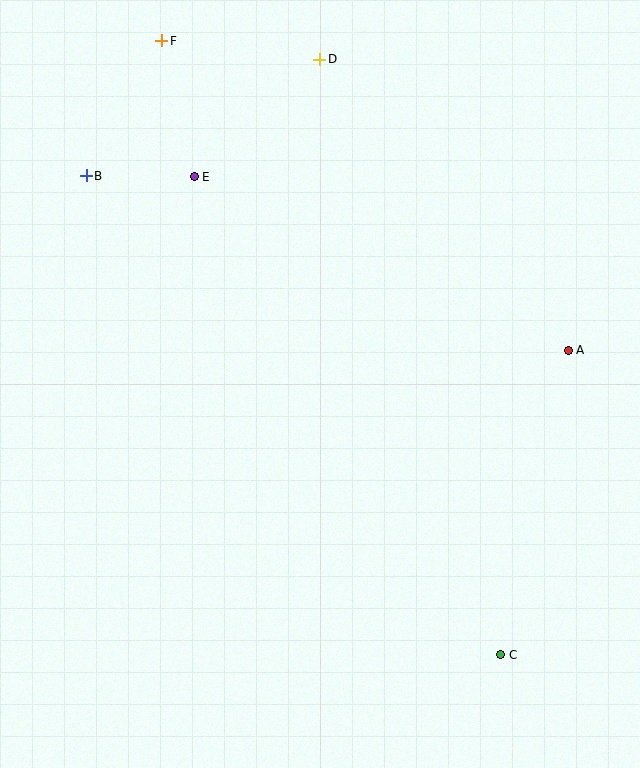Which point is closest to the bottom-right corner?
Point C is closest to the bottom-right corner.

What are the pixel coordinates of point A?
Point A is at (568, 350).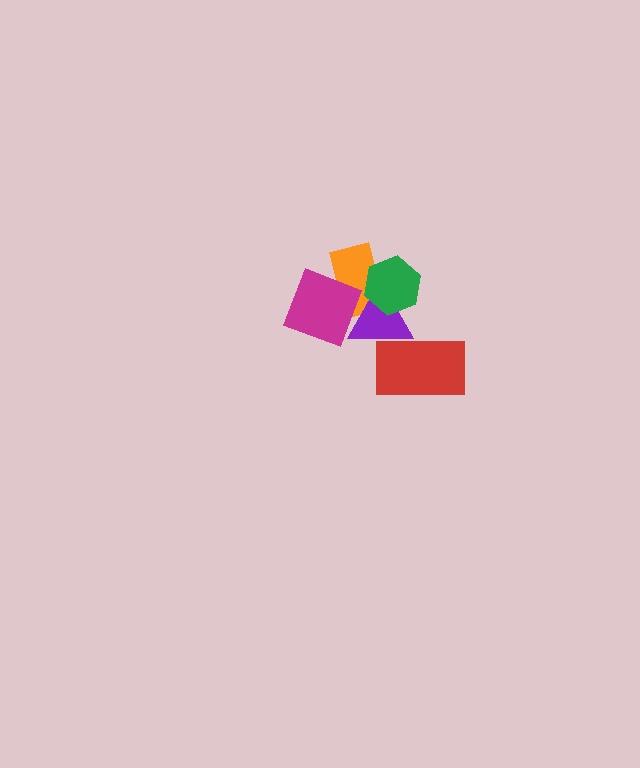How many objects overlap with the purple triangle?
4 objects overlap with the purple triangle.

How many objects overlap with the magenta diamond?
2 objects overlap with the magenta diamond.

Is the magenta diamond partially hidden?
Yes, it is partially covered by another shape.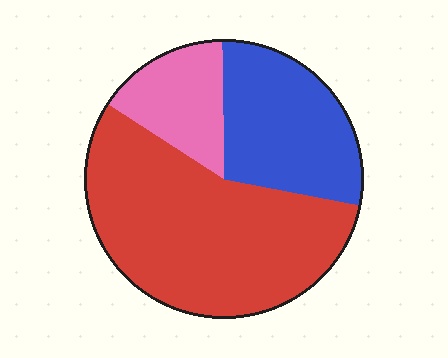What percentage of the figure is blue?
Blue takes up about one quarter (1/4) of the figure.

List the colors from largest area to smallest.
From largest to smallest: red, blue, pink.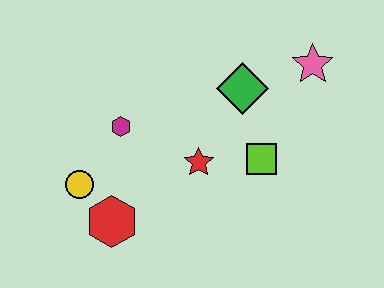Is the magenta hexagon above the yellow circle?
Yes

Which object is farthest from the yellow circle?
The pink star is farthest from the yellow circle.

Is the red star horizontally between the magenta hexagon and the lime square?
Yes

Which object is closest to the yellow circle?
The red hexagon is closest to the yellow circle.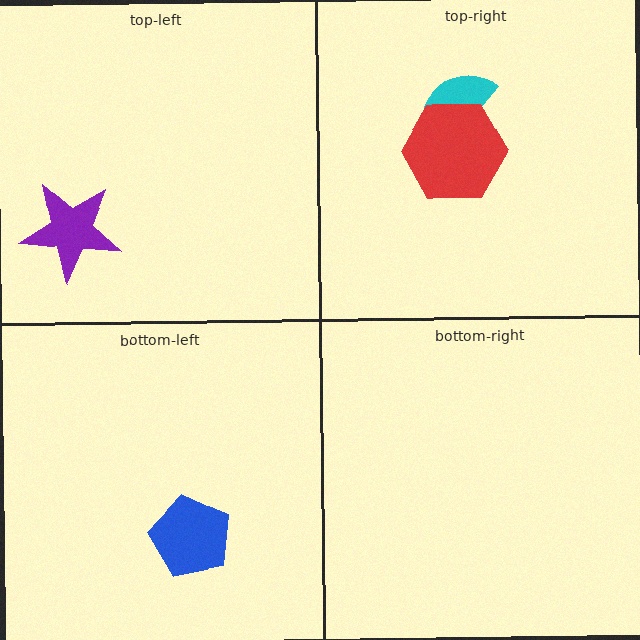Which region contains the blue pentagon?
The bottom-left region.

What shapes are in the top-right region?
The cyan semicircle, the red hexagon.